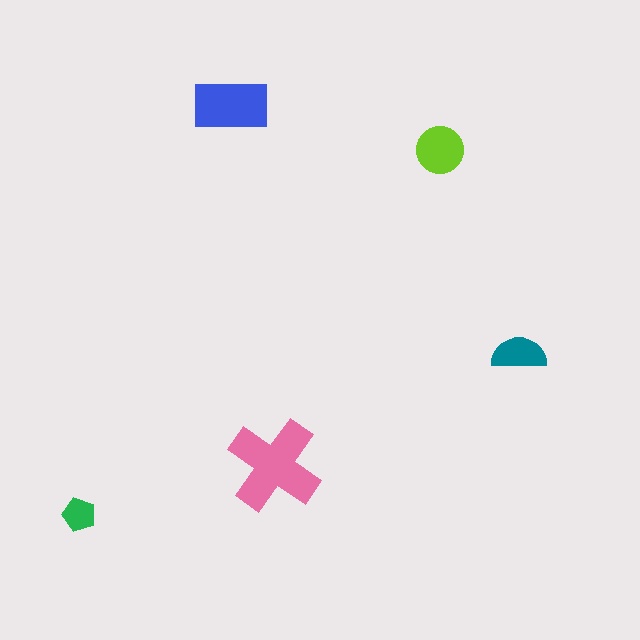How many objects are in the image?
There are 5 objects in the image.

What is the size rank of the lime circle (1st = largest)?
3rd.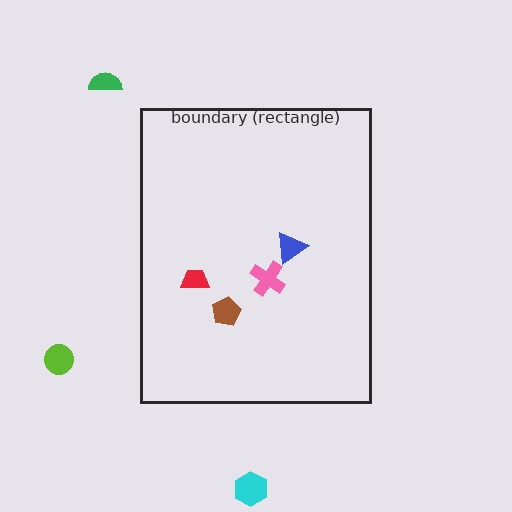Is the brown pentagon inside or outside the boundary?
Inside.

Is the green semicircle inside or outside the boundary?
Outside.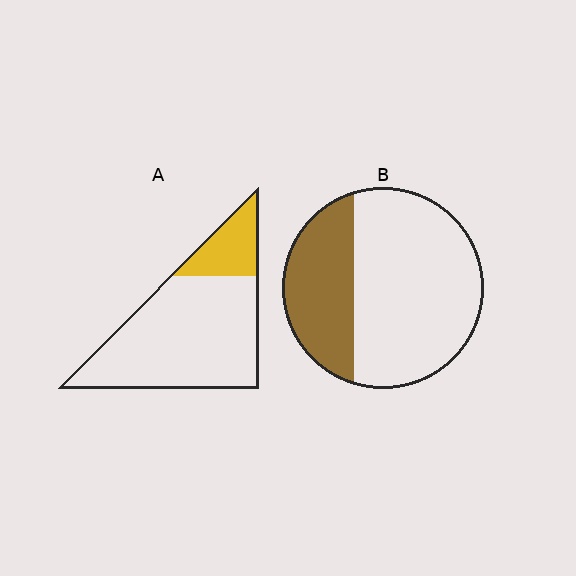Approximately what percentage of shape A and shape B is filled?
A is approximately 20% and B is approximately 30%.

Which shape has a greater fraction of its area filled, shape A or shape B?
Shape B.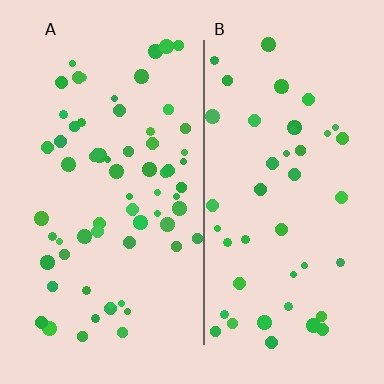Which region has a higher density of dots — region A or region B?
A (the left).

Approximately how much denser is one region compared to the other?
Approximately 1.5× — region A over region B.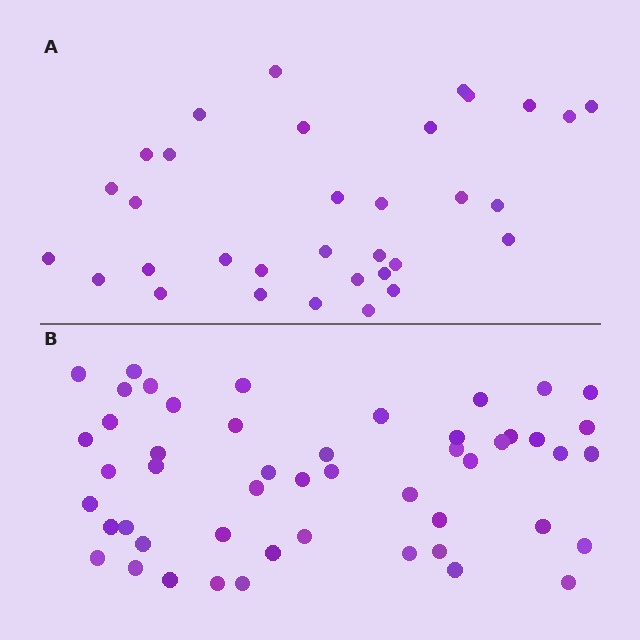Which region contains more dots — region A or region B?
Region B (the bottom region) has more dots.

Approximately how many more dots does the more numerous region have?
Region B has approximately 15 more dots than region A.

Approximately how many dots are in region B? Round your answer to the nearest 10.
About 50 dots.